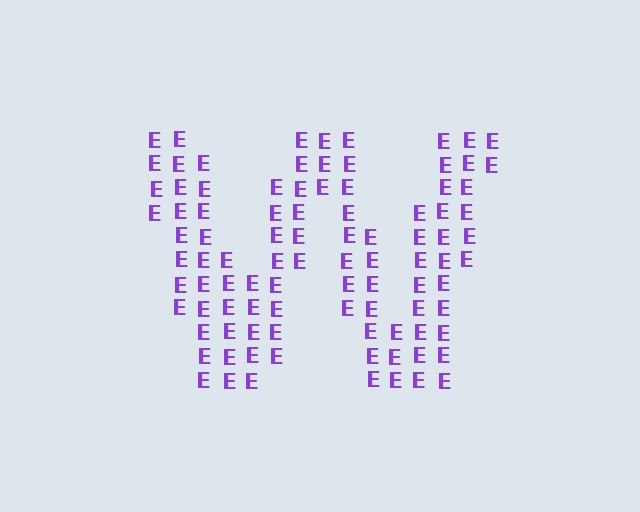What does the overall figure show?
The overall figure shows the letter W.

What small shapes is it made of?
It is made of small letter E's.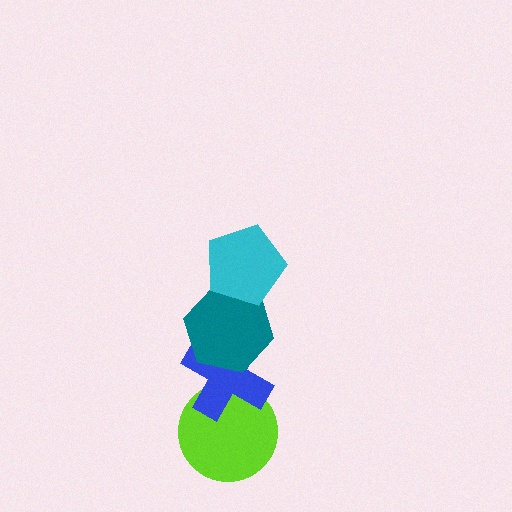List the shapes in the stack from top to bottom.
From top to bottom: the cyan pentagon, the teal hexagon, the blue cross, the lime circle.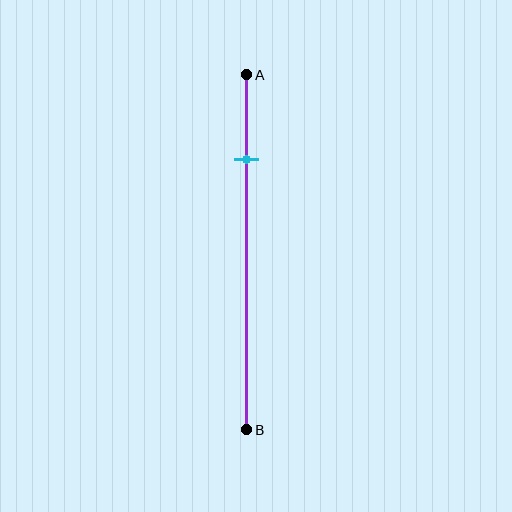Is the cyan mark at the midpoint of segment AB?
No, the mark is at about 25% from A, not at the 50% midpoint.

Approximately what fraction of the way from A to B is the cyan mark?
The cyan mark is approximately 25% of the way from A to B.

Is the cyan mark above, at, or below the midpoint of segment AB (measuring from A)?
The cyan mark is above the midpoint of segment AB.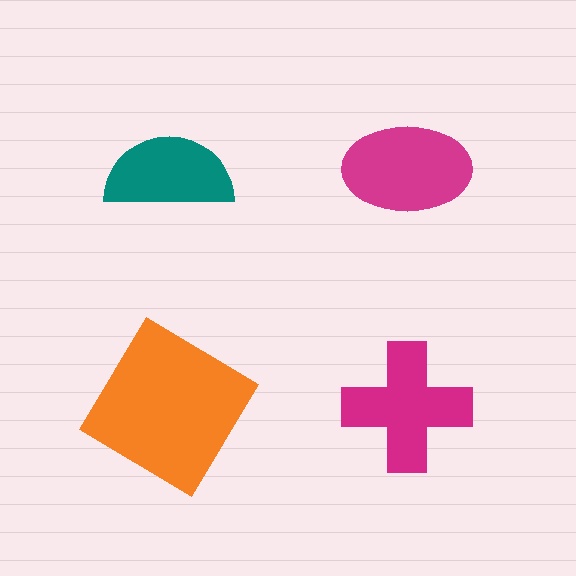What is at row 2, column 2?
A magenta cross.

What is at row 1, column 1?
A teal semicircle.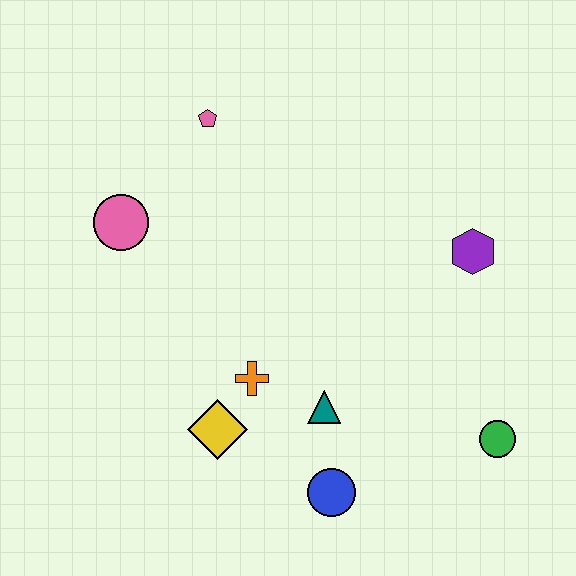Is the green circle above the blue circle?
Yes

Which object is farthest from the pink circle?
The green circle is farthest from the pink circle.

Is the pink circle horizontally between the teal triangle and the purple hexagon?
No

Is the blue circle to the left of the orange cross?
No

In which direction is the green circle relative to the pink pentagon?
The green circle is below the pink pentagon.